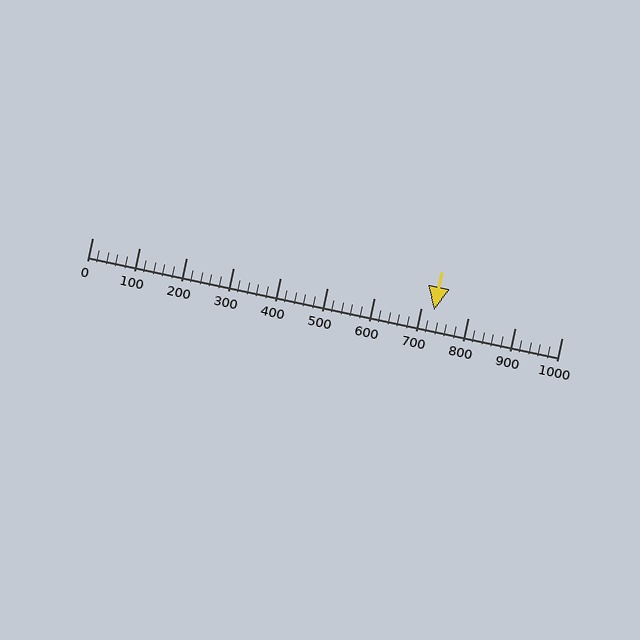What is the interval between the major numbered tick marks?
The major tick marks are spaced 100 units apart.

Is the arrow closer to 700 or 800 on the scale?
The arrow is closer to 700.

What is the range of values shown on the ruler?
The ruler shows values from 0 to 1000.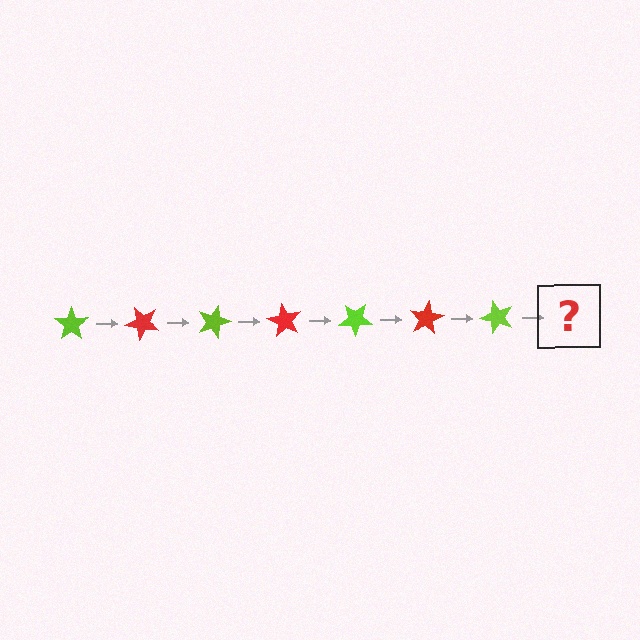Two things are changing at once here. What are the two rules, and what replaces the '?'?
The two rules are that it rotates 45 degrees each step and the color cycles through lime and red. The '?' should be a red star, rotated 315 degrees from the start.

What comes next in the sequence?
The next element should be a red star, rotated 315 degrees from the start.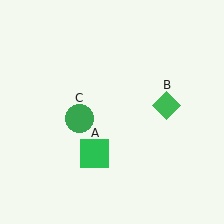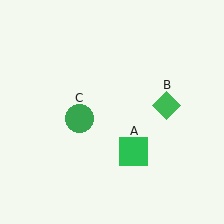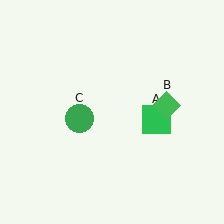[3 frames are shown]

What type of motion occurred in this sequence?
The green square (object A) rotated counterclockwise around the center of the scene.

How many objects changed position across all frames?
1 object changed position: green square (object A).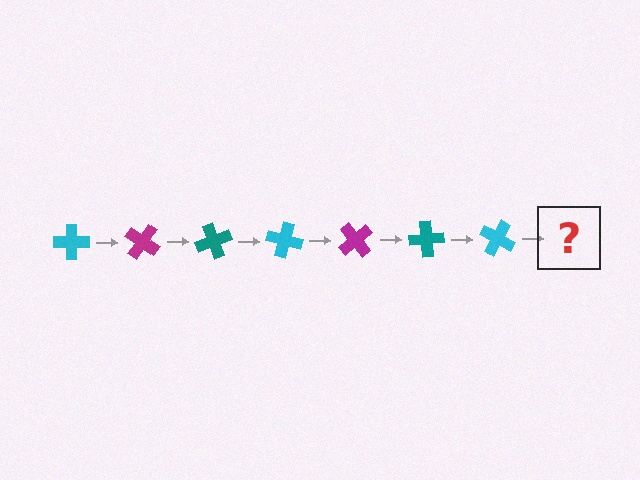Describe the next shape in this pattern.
It should be a magenta cross, rotated 245 degrees from the start.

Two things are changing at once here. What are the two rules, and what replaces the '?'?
The two rules are that it rotates 35 degrees each step and the color cycles through cyan, magenta, and teal. The '?' should be a magenta cross, rotated 245 degrees from the start.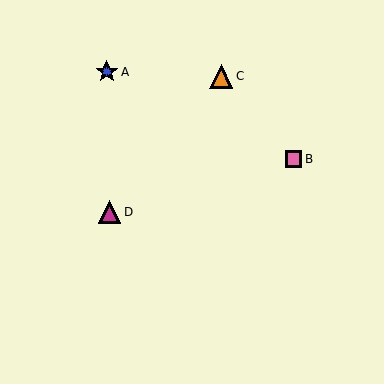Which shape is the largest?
The orange triangle (labeled C) is the largest.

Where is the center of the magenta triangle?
The center of the magenta triangle is at (110, 212).